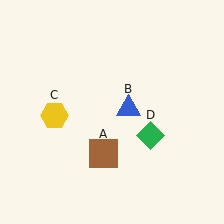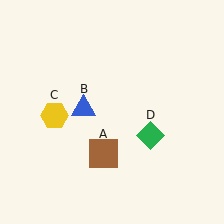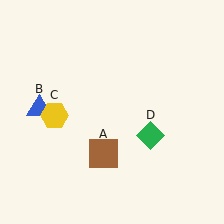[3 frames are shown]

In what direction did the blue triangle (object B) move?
The blue triangle (object B) moved left.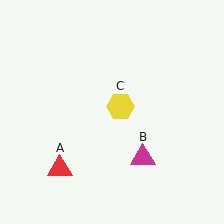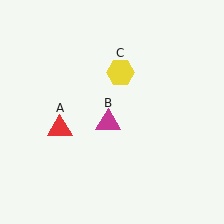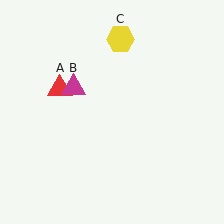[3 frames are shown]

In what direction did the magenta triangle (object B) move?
The magenta triangle (object B) moved up and to the left.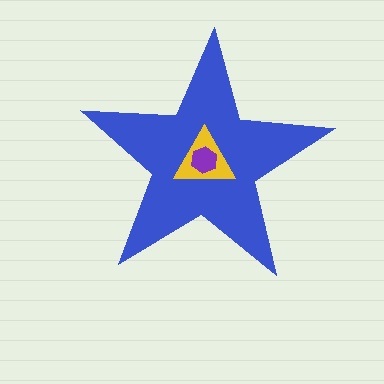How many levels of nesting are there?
3.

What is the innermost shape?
The purple hexagon.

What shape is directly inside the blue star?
The yellow triangle.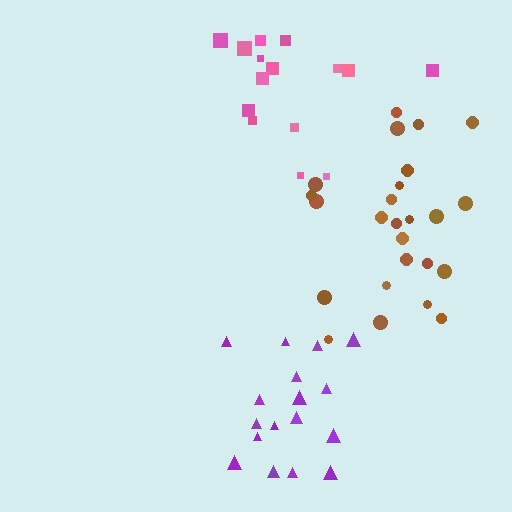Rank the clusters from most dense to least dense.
brown, purple, pink.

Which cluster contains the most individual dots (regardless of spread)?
Brown (25).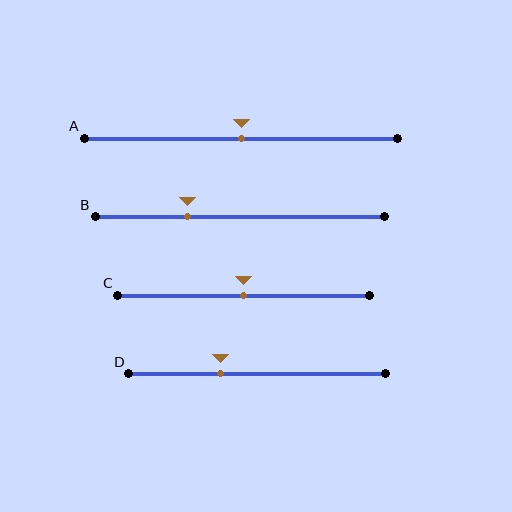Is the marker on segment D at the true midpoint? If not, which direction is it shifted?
No, the marker on segment D is shifted to the left by about 14% of the segment length.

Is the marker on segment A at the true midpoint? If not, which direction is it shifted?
Yes, the marker on segment A is at the true midpoint.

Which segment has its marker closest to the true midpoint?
Segment A has its marker closest to the true midpoint.